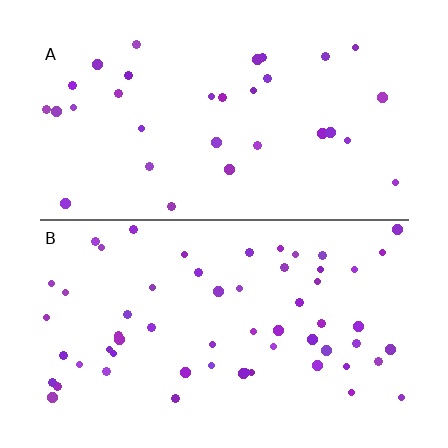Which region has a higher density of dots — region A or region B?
B (the bottom).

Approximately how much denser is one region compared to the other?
Approximately 1.9× — region B over region A.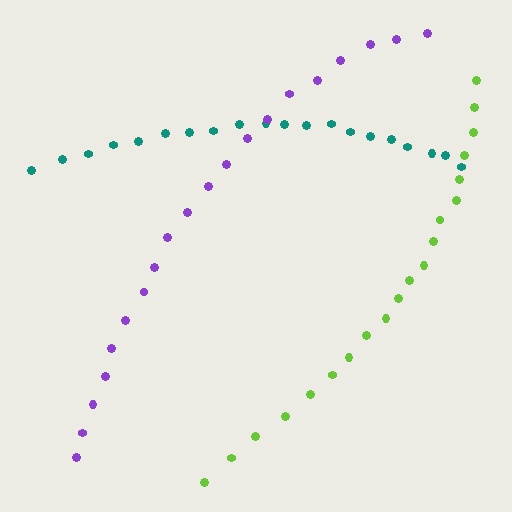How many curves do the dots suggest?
There are 3 distinct paths.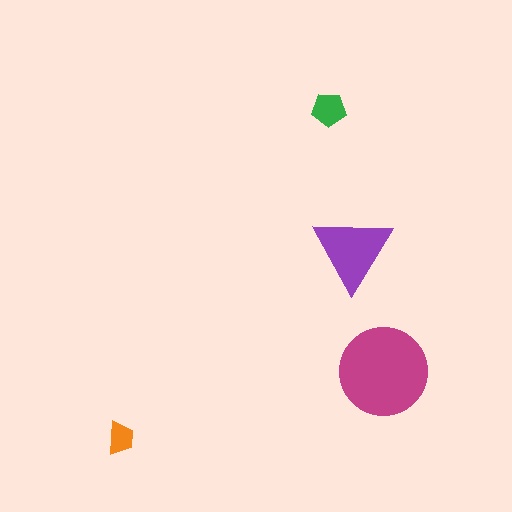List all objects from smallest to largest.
The orange trapezoid, the green pentagon, the purple triangle, the magenta circle.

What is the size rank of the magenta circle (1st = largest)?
1st.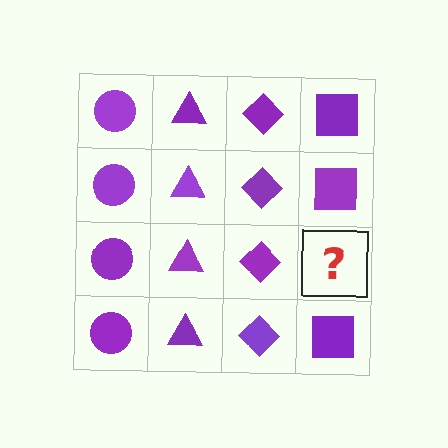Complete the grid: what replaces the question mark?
The question mark should be replaced with a purple square.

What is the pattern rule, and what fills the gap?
The rule is that each column has a consistent shape. The gap should be filled with a purple square.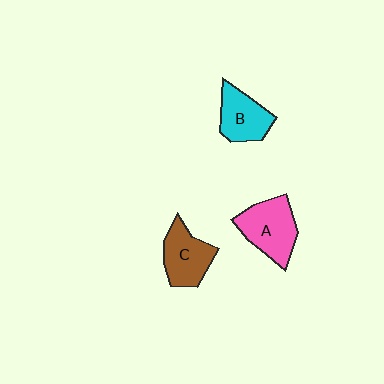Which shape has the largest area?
Shape A (pink).